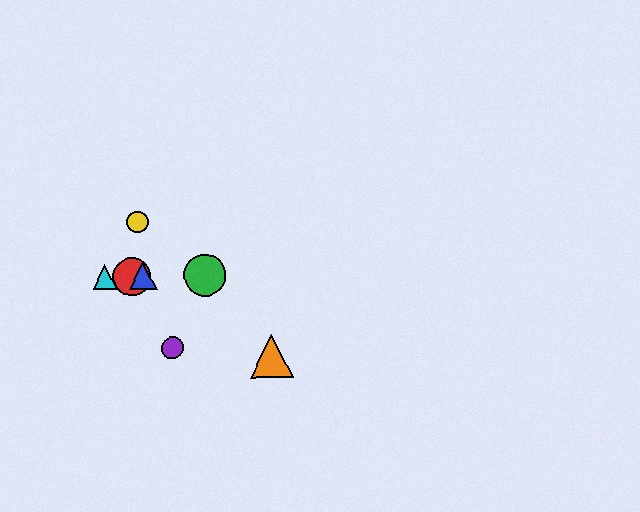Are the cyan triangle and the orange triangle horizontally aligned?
No, the cyan triangle is at y≈277 and the orange triangle is at y≈356.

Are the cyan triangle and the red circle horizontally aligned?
Yes, both are at y≈277.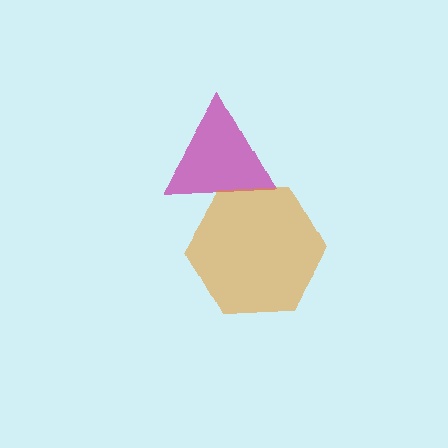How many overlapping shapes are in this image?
There are 2 overlapping shapes in the image.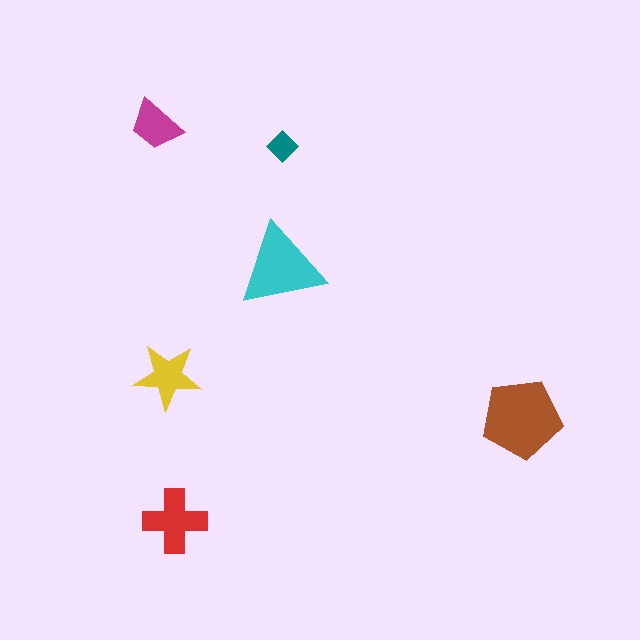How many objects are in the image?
There are 6 objects in the image.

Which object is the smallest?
The teal diamond.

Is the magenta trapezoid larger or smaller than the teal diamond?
Larger.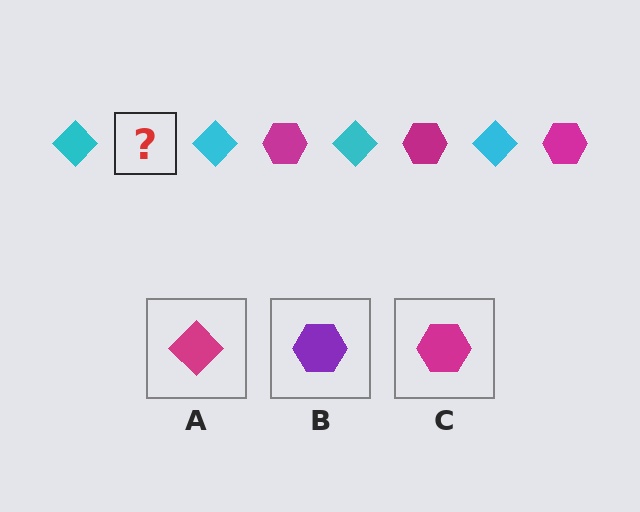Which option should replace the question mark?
Option C.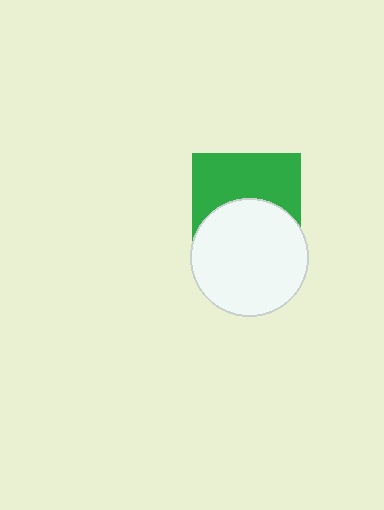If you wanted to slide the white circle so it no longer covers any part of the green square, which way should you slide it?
Slide it down — that is the most direct way to separate the two shapes.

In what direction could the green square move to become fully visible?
The green square could move up. That would shift it out from behind the white circle entirely.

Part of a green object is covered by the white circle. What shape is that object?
It is a square.